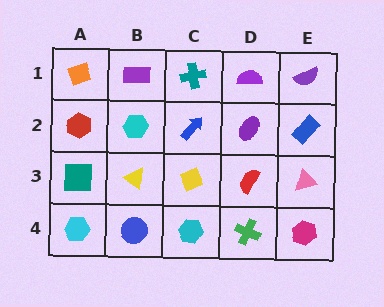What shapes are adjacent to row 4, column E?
A pink triangle (row 3, column E), a green cross (row 4, column D).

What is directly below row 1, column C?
A blue arrow.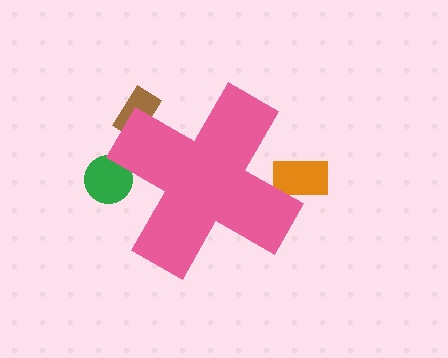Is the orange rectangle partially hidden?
Yes, the orange rectangle is partially hidden behind the pink cross.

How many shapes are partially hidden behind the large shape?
3 shapes are partially hidden.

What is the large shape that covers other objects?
A pink cross.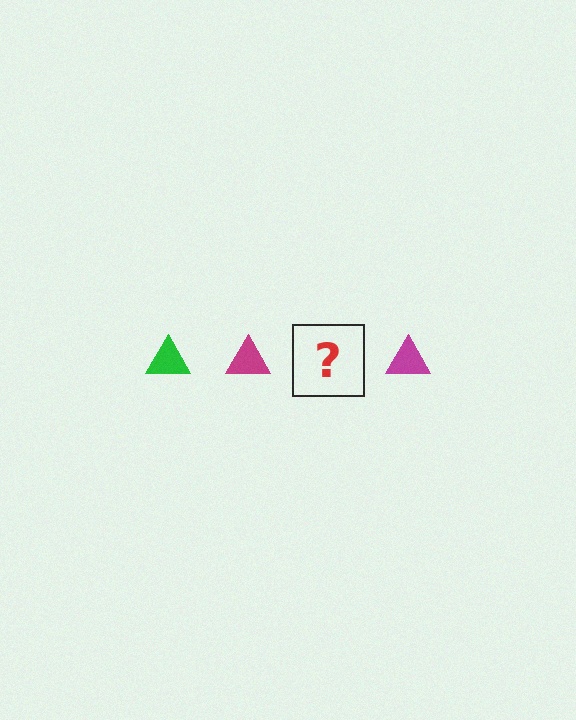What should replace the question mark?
The question mark should be replaced with a green triangle.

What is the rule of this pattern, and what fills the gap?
The rule is that the pattern cycles through green, magenta triangles. The gap should be filled with a green triangle.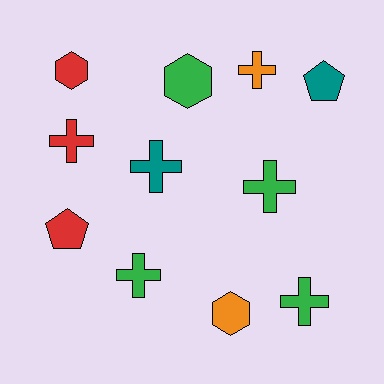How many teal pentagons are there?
There is 1 teal pentagon.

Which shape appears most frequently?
Cross, with 6 objects.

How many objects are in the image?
There are 11 objects.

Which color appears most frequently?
Green, with 4 objects.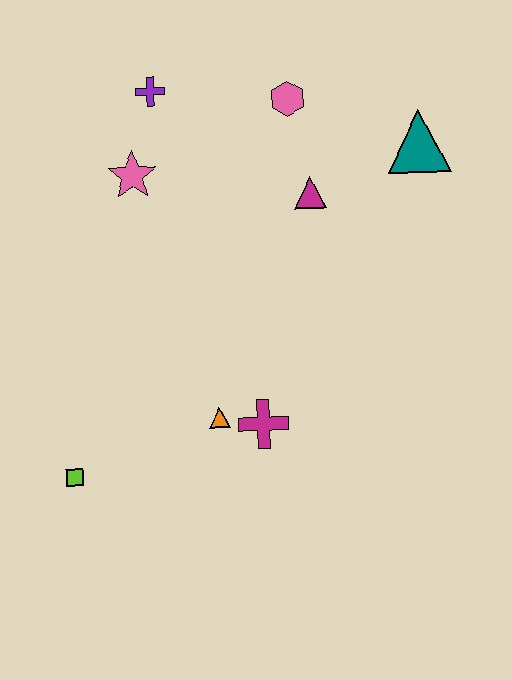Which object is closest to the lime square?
The orange triangle is closest to the lime square.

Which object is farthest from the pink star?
The lime square is farthest from the pink star.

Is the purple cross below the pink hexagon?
No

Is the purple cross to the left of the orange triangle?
Yes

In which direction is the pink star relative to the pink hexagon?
The pink star is to the left of the pink hexagon.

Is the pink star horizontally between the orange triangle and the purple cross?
No